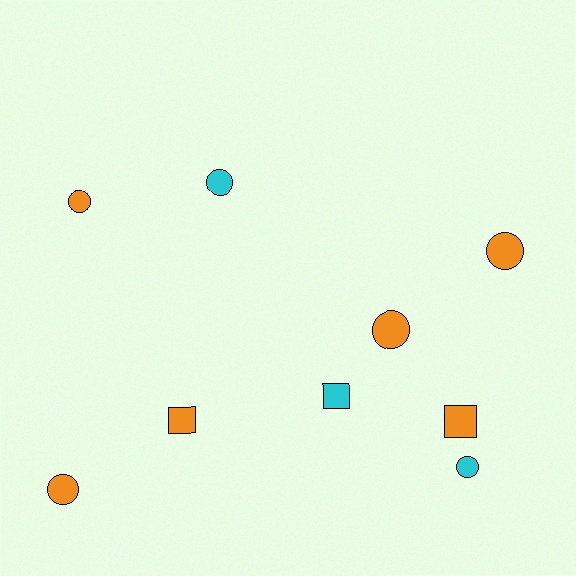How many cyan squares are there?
There is 1 cyan square.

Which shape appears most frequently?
Circle, with 6 objects.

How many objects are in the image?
There are 9 objects.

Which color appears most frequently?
Orange, with 6 objects.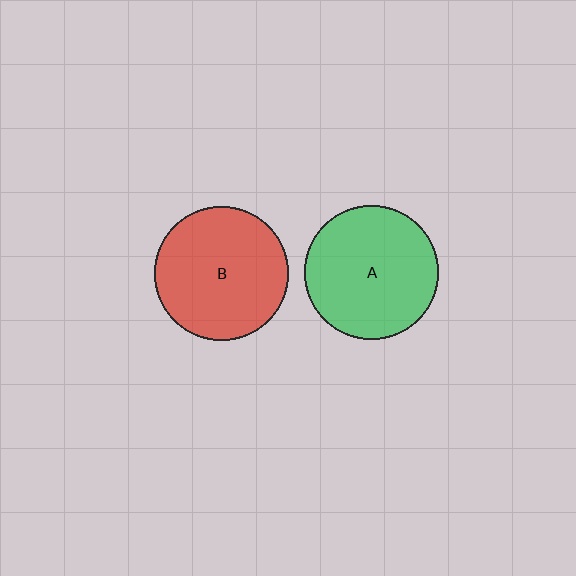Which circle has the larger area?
Circle A (green).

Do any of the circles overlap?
No, none of the circles overlap.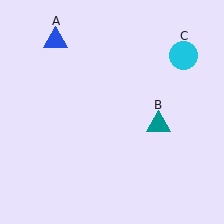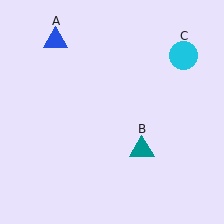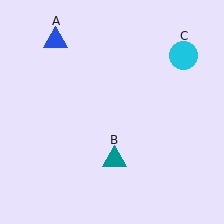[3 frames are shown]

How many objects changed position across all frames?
1 object changed position: teal triangle (object B).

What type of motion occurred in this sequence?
The teal triangle (object B) rotated clockwise around the center of the scene.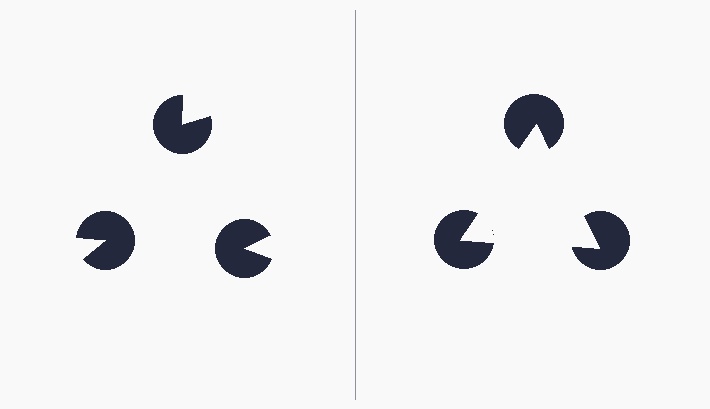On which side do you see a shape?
An illusory triangle appears on the right side. On the left side the wedge cuts are rotated, so no coherent shape forms.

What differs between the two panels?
The pac-man discs are positioned identically on both sides; only the wedge orientations differ. On the right they align to a triangle; on the left they are misaligned.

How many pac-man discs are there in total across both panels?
6 — 3 on each side.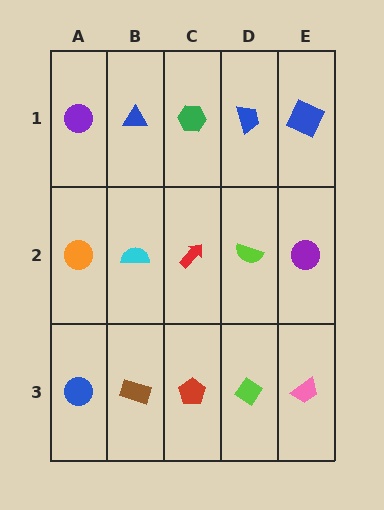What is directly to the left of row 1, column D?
A green hexagon.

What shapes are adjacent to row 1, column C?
A red arrow (row 2, column C), a blue triangle (row 1, column B), a blue trapezoid (row 1, column D).